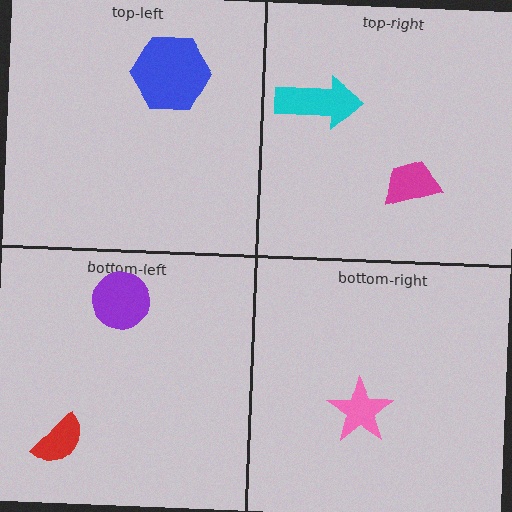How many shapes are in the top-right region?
2.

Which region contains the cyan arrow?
The top-right region.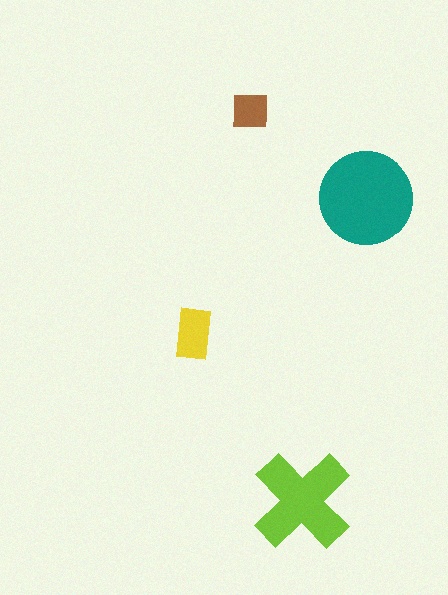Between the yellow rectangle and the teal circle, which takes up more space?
The teal circle.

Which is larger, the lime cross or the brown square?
The lime cross.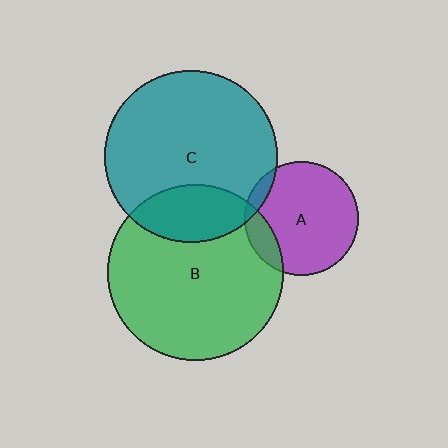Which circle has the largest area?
Circle B (green).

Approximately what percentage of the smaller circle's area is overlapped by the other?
Approximately 5%.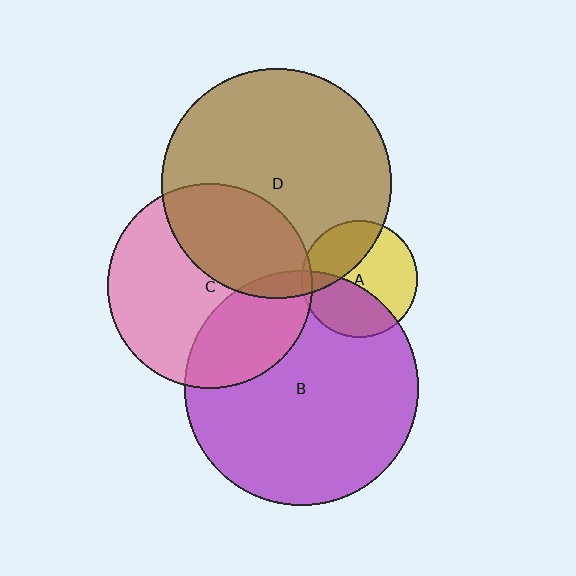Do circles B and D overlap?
Yes.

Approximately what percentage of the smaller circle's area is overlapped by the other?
Approximately 5%.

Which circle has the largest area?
Circle B (purple).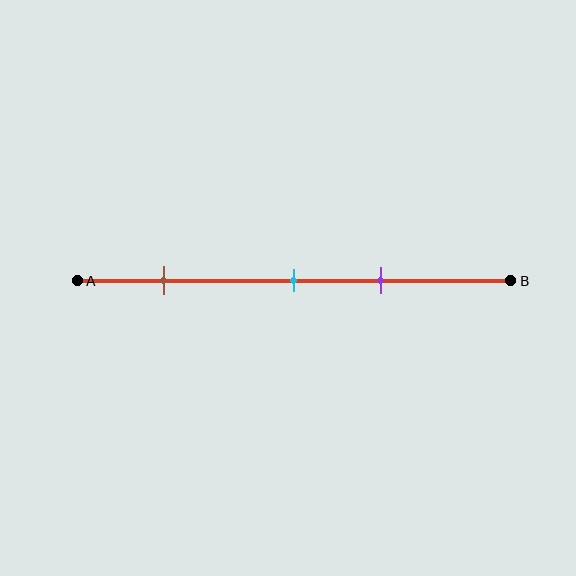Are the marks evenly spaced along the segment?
No, the marks are not evenly spaced.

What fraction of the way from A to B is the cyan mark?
The cyan mark is approximately 50% (0.5) of the way from A to B.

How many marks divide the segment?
There are 3 marks dividing the segment.